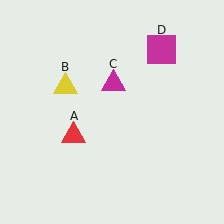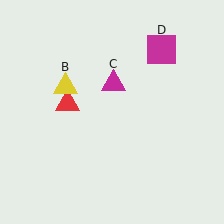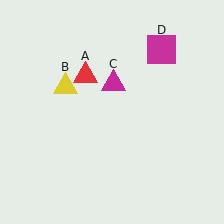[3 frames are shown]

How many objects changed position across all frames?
1 object changed position: red triangle (object A).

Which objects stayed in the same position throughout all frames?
Yellow triangle (object B) and magenta triangle (object C) and magenta square (object D) remained stationary.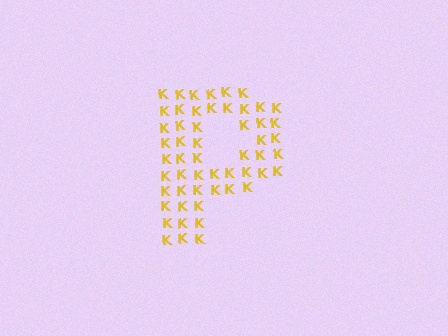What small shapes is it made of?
It is made of small letter K's.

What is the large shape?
The large shape is the letter P.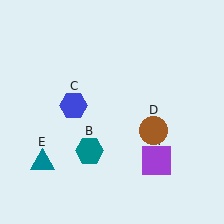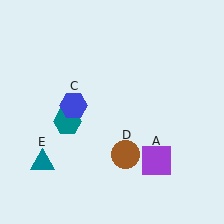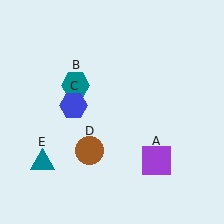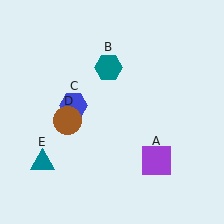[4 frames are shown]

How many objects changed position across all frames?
2 objects changed position: teal hexagon (object B), brown circle (object D).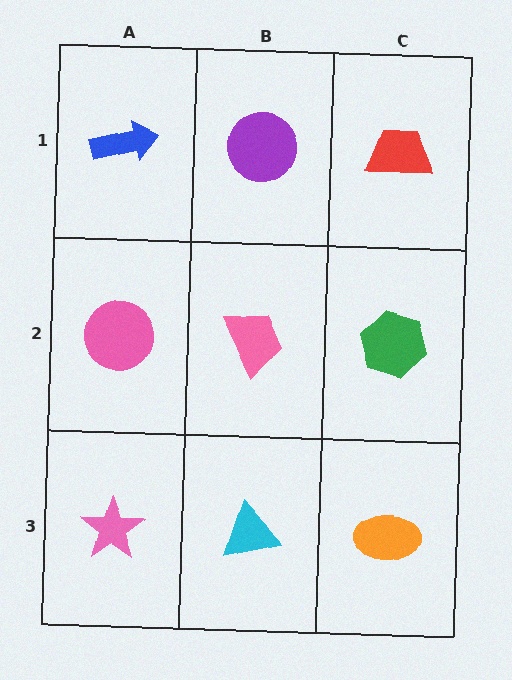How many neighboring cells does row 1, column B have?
3.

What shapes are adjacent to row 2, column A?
A blue arrow (row 1, column A), a pink star (row 3, column A), a pink trapezoid (row 2, column B).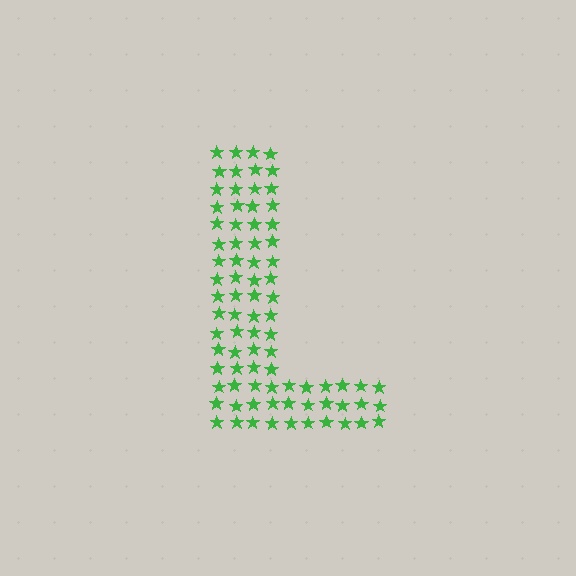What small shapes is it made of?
It is made of small stars.